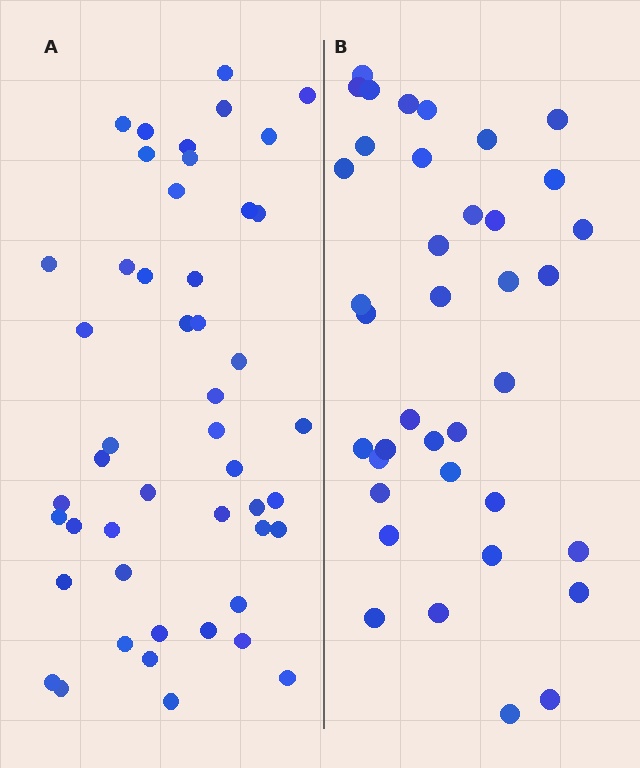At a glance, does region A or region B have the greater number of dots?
Region A (the left region) has more dots.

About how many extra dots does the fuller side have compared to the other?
Region A has roughly 10 or so more dots than region B.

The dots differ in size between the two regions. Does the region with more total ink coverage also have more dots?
No. Region B has more total ink coverage because its dots are larger, but region A actually contains more individual dots. Total area can be misleading — the number of items is what matters here.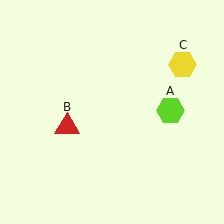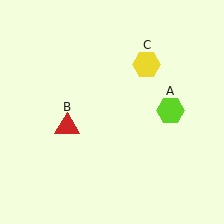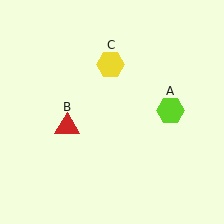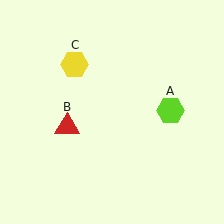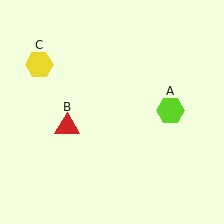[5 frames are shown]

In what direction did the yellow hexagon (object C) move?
The yellow hexagon (object C) moved left.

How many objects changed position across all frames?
1 object changed position: yellow hexagon (object C).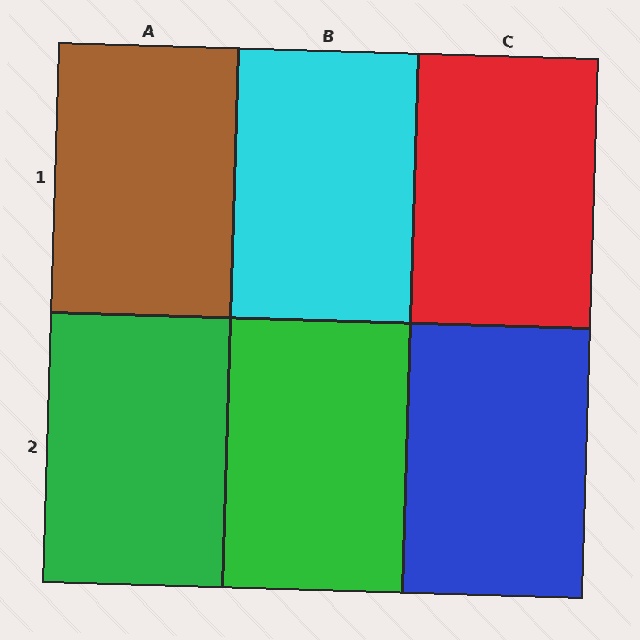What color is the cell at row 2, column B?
Green.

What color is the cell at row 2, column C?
Blue.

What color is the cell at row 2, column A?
Green.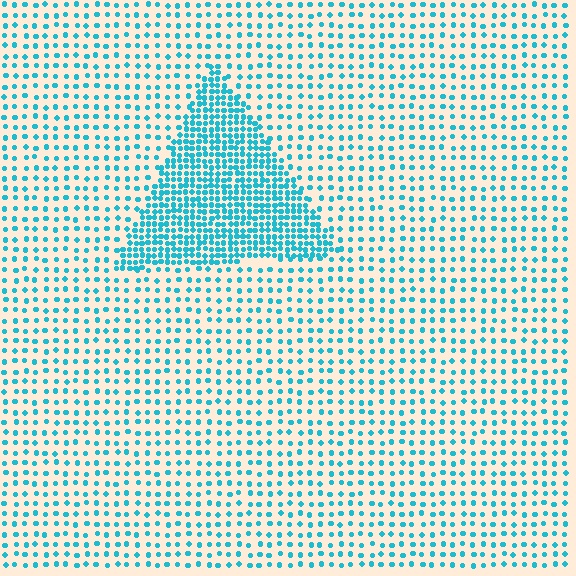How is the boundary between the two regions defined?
The boundary is defined by a change in element density (approximately 2.6x ratio). All elements are the same color, size, and shape.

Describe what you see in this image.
The image contains small cyan elements arranged at two different densities. A triangle-shaped region is visible where the elements are more densely packed than the surrounding area.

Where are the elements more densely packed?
The elements are more densely packed inside the triangle boundary.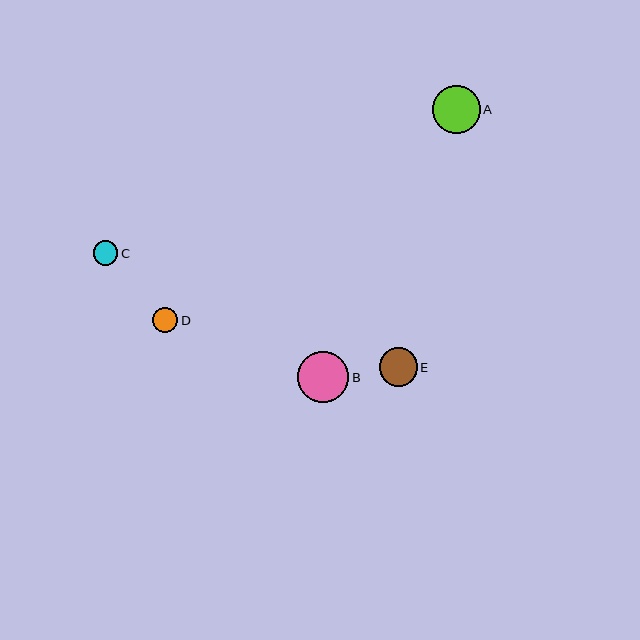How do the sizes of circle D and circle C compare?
Circle D and circle C are approximately the same size.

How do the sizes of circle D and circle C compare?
Circle D and circle C are approximately the same size.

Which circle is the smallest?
Circle C is the smallest with a size of approximately 25 pixels.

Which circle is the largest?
Circle B is the largest with a size of approximately 51 pixels.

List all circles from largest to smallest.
From largest to smallest: B, A, E, D, C.